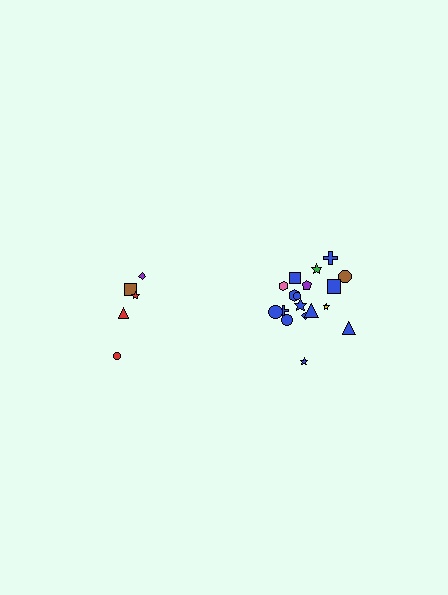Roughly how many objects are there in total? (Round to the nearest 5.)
Roughly 25 objects in total.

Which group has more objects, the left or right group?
The right group.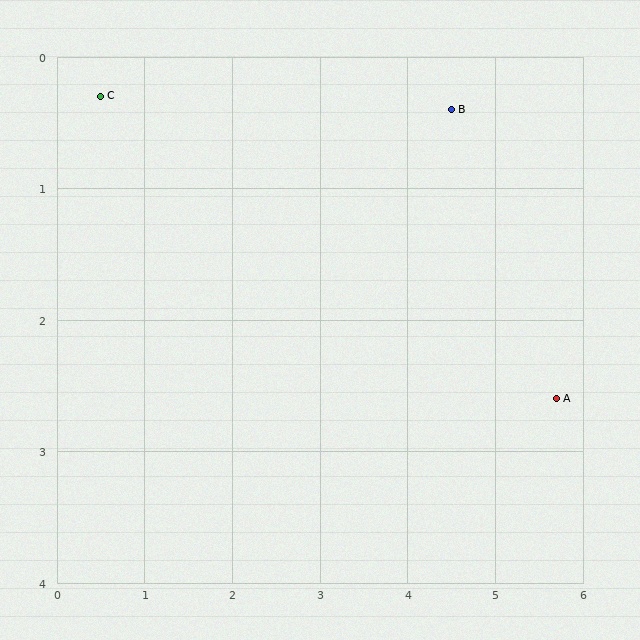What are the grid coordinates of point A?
Point A is at approximately (5.7, 2.6).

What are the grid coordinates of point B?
Point B is at approximately (4.5, 0.4).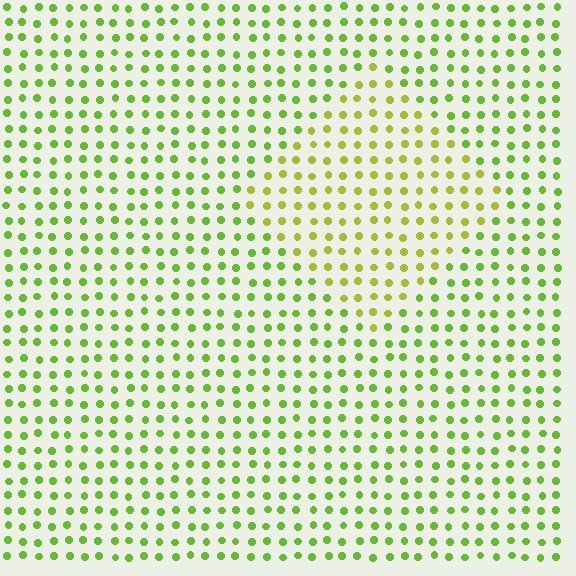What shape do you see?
I see a diamond.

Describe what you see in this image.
The image is filled with small lime elements in a uniform arrangement. A diamond-shaped region is visible where the elements are tinted to a slightly different hue, forming a subtle color boundary.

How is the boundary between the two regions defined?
The boundary is defined purely by a slight shift in hue (about 31 degrees). Spacing, size, and orientation are identical on both sides.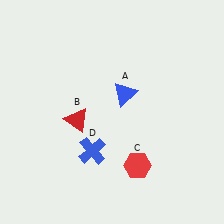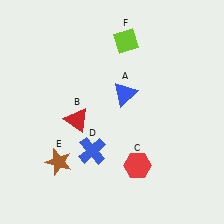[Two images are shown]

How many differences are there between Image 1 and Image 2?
There are 2 differences between the two images.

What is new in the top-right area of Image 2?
A lime diamond (F) was added in the top-right area of Image 2.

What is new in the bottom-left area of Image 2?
A brown star (E) was added in the bottom-left area of Image 2.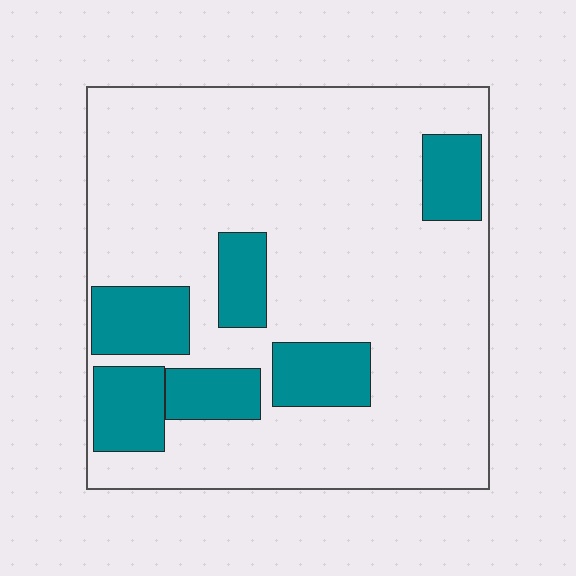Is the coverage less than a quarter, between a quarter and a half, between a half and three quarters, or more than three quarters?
Less than a quarter.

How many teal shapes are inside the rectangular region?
6.